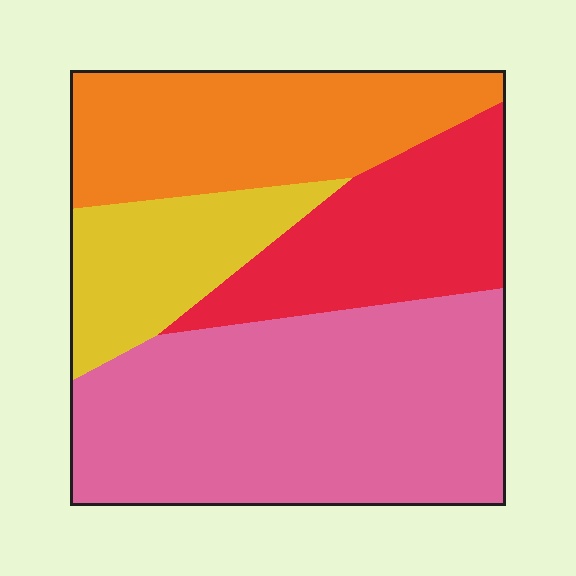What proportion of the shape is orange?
Orange takes up less than a quarter of the shape.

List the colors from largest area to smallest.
From largest to smallest: pink, orange, red, yellow.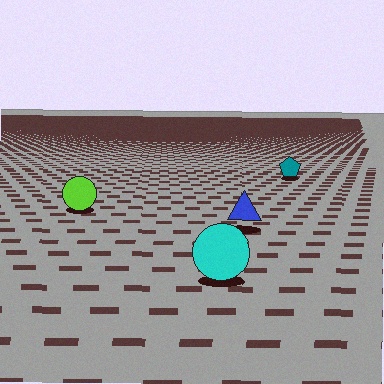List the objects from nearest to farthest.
From nearest to farthest: the cyan circle, the blue triangle, the lime circle, the teal pentagon.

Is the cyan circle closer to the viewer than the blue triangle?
Yes. The cyan circle is closer — you can tell from the texture gradient: the ground texture is coarser near it.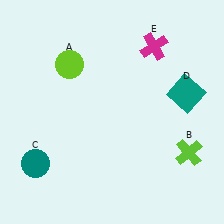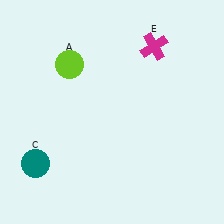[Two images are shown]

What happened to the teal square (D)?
The teal square (D) was removed in Image 2. It was in the top-right area of Image 1.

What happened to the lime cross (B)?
The lime cross (B) was removed in Image 2. It was in the bottom-right area of Image 1.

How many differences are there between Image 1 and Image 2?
There are 2 differences between the two images.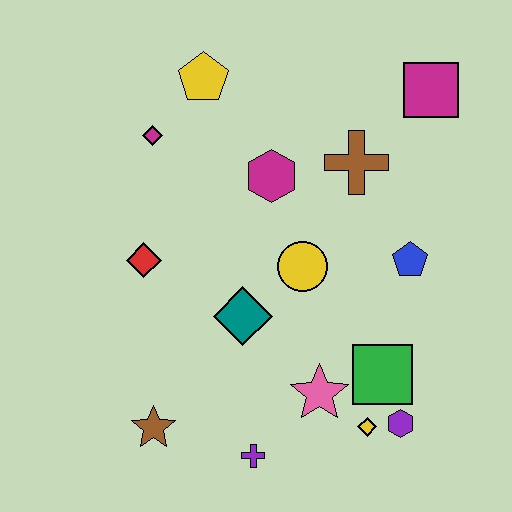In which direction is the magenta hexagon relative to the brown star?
The magenta hexagon is above the brown star.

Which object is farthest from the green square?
The yellow pentagon is farthest from the green square.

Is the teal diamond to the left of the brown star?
No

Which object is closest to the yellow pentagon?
The magenta diamond is closest to the yellow pentagon.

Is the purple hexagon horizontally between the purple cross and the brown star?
No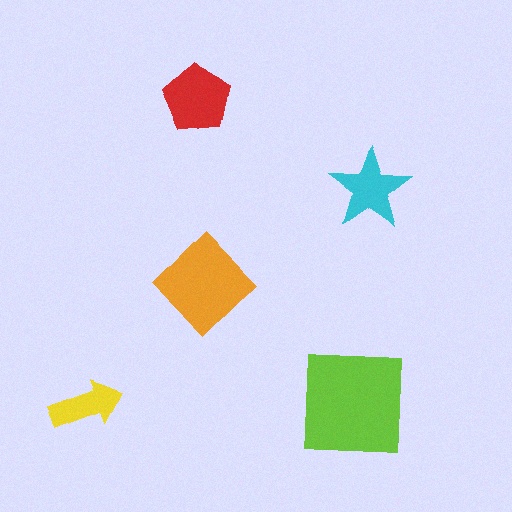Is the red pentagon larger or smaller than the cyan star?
Larger.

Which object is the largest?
The lime square.